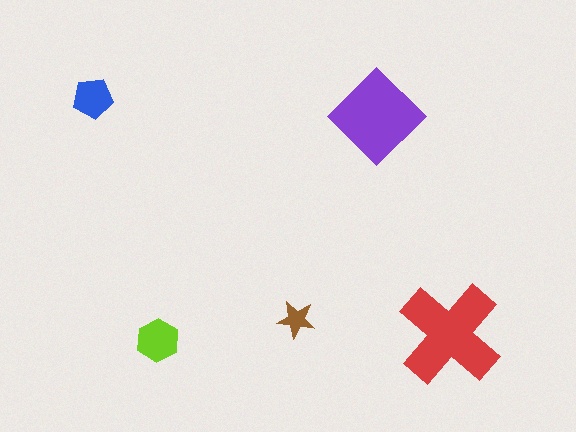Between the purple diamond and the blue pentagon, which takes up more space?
The purple diamond.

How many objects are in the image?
There are 5 objects in the image.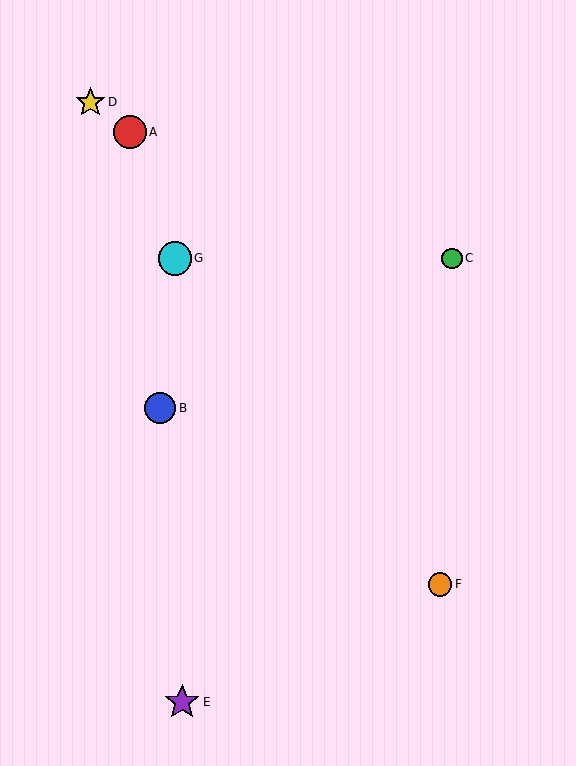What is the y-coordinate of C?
Object C is at y≈258.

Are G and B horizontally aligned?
No, G is at y≈258 and B is at y≈408.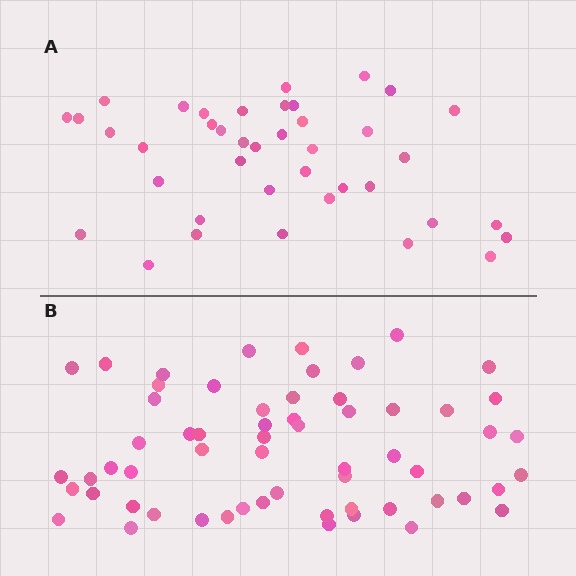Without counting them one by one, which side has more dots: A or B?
Region B (the bottom region) has more dots.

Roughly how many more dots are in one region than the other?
Region B has approximately 20 more dots than region A.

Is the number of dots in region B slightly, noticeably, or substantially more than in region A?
Region B has substantially more. The ratio is roughly 1.5 to 1.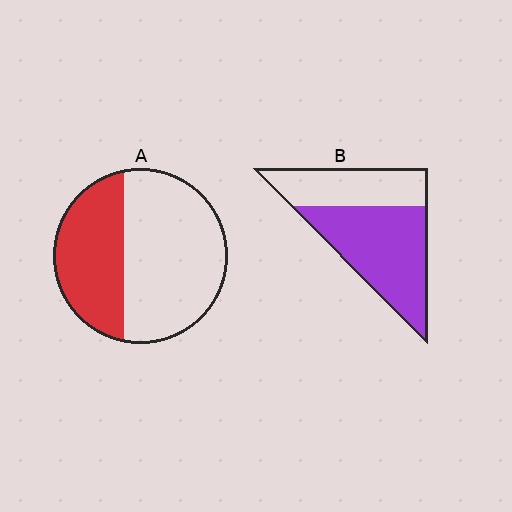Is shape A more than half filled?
No.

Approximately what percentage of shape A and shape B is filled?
A is approximately 40% and B is approximately 60%.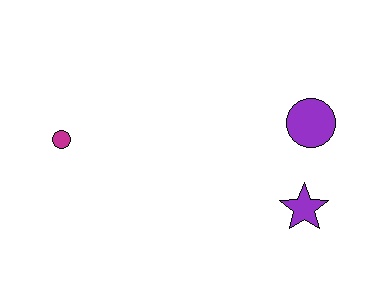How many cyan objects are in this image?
There are no cyan objects.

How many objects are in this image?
There are 3 objects.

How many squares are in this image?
There are no squares.